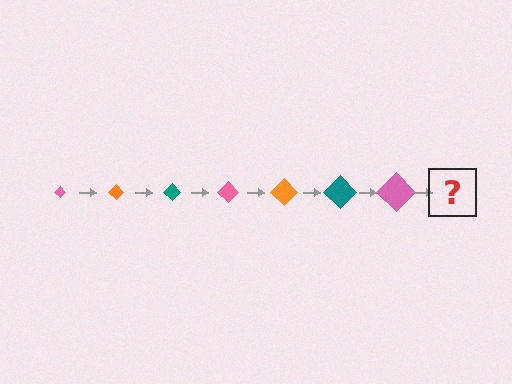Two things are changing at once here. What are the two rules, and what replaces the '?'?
The two rules are that the diamond grows larger each step and the color cycles through pink, orange, and teal. The '?' should be an orange diamond, larger than the previous one.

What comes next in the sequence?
The next element should be an orange diamond, larger than the previous one.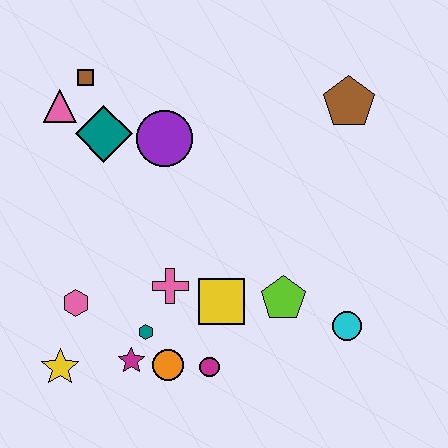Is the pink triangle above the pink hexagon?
Yes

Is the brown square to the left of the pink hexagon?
No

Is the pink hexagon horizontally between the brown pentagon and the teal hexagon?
No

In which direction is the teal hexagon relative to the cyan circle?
The teal hexagon is to the left of the cyan circle.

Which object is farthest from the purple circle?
The cyan circle is farthest from the purple circle.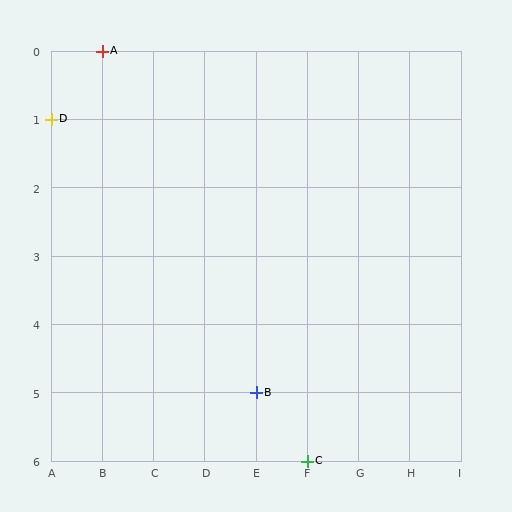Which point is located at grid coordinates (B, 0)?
Point A is at (B, 0).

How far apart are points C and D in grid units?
Points C and D are 5 columns and 5 rows apart (about 7.1 grid units diagonally).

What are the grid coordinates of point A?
Point A is at grid coordinates (B, 0).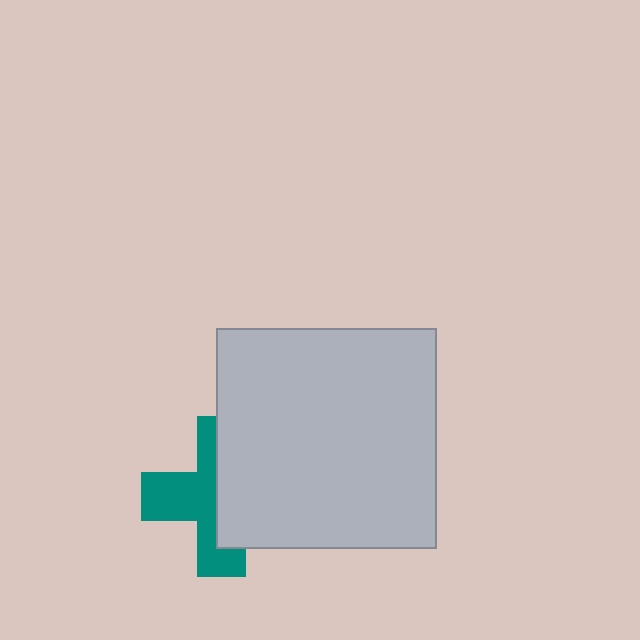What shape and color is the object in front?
The object in front is a light gray square.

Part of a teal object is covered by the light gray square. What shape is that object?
It is a cross.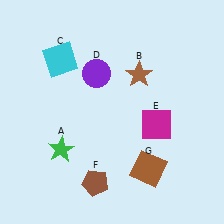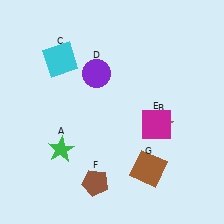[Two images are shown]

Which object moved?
The brown star (B) moved down.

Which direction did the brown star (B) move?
The brown star (B) moved down.